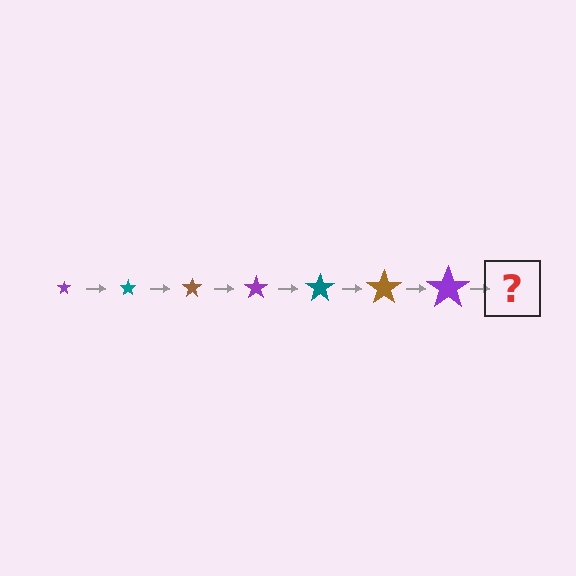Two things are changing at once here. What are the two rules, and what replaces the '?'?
The two rules are that the star grows larger each step and the color cycles through purple, teal, and brown. The '?' should be a teal star, larger than the previous one.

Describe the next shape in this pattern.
It should be a teal star, larger than the previous one.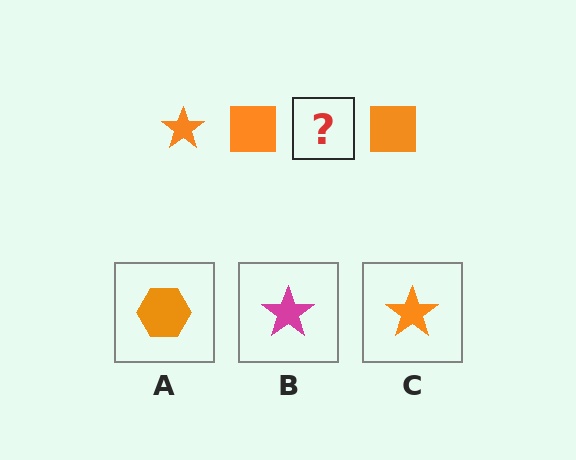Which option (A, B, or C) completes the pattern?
C.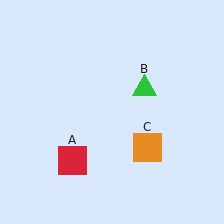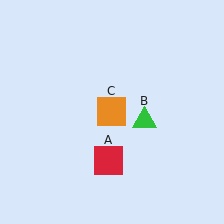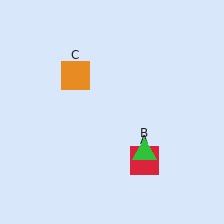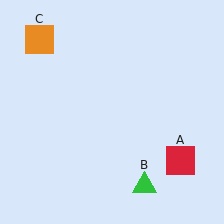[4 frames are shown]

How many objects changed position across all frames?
3 objects changed position: red square (object A), green triangle (object B), orange square (object C).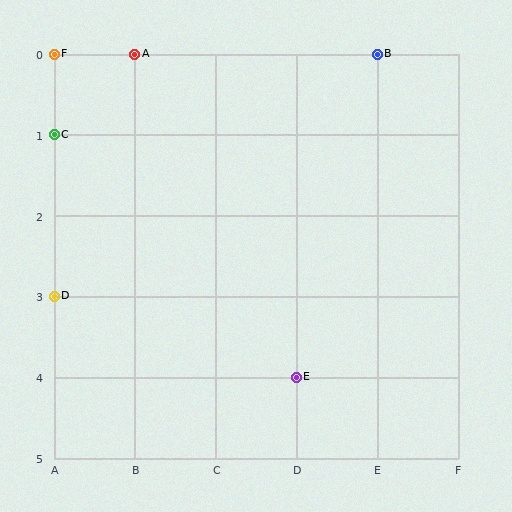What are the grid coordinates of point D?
Point D is at grid coordinates (A, 3).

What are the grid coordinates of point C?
Point C is at grid coordinates (A, 1).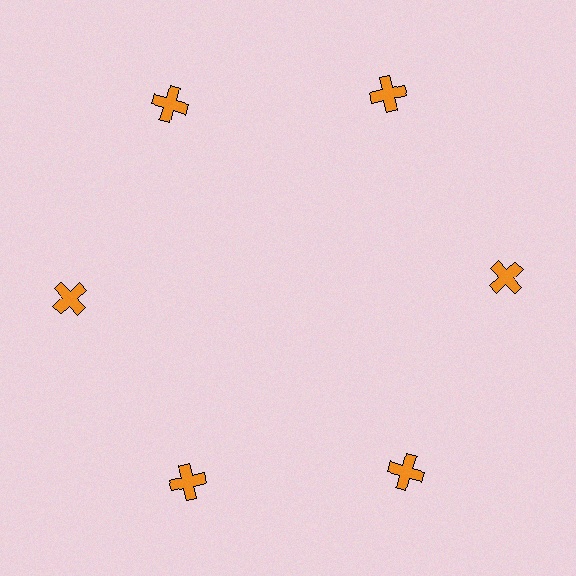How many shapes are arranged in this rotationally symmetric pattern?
There are 6 shapes, arranged in 6 groups of 1.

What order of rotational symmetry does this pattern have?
This pattern has 6-fold rotational symmetry.